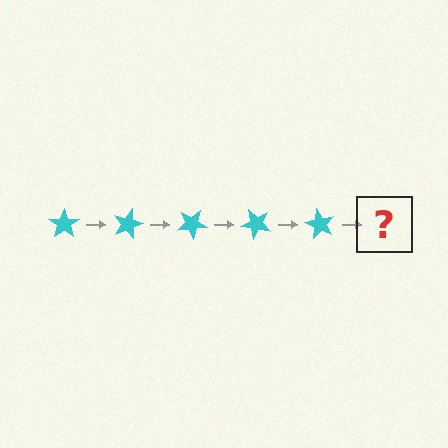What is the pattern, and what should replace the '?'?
The pattern is that the star rotates 15 degrees each step. The '?' should be a cyan star rotated 75 degrees.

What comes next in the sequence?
The next element should be a cyan star rotated 75 degrees.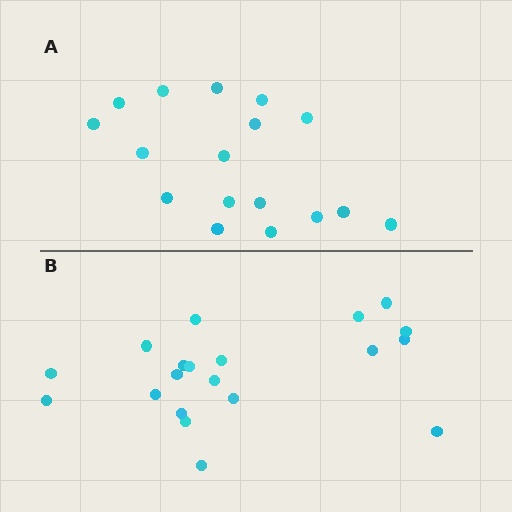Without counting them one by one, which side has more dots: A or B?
Region B (the bottom region) has more dots.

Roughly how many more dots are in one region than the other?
Region B has just a few more — roughly 2 or 3 more dots than region A.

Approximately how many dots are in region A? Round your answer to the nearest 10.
About 20 dots. (The exact count is 17, which rounds to 20.)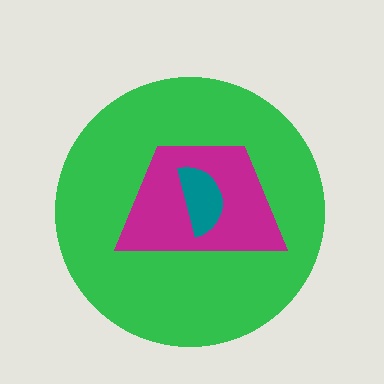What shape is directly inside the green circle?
The magenta trapezoid.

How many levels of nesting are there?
3.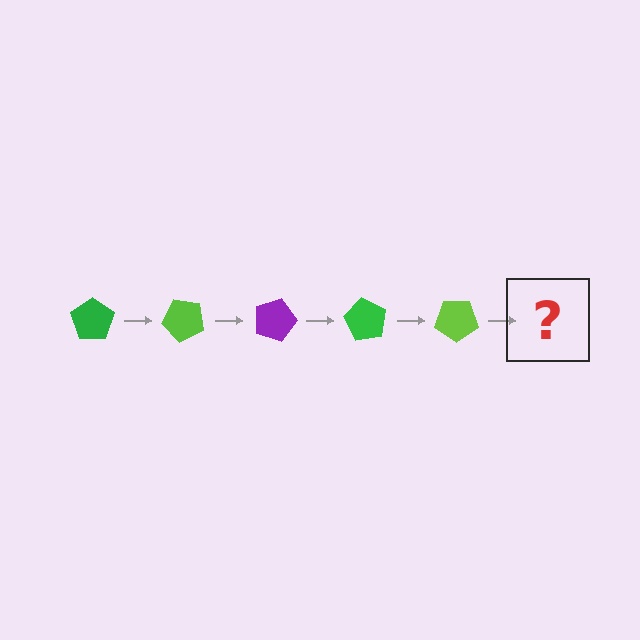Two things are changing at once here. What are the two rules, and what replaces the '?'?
The two rules are that it rotates 45 degrees each step and the color cycles through green, lime, and purple. The '?' should be a purple pentagon, rotated 225 degrees from the start.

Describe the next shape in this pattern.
It should be a purple pentagon, rotated 225 degrees from the start.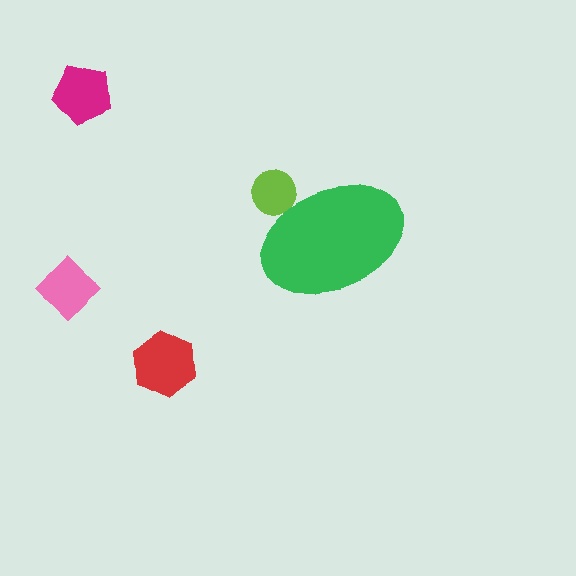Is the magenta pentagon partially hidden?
No, the magenta pentagon is fully visible.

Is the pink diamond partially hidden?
No, the pink diamond is fully visible.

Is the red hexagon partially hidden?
No, the red hexagon is fully visible.